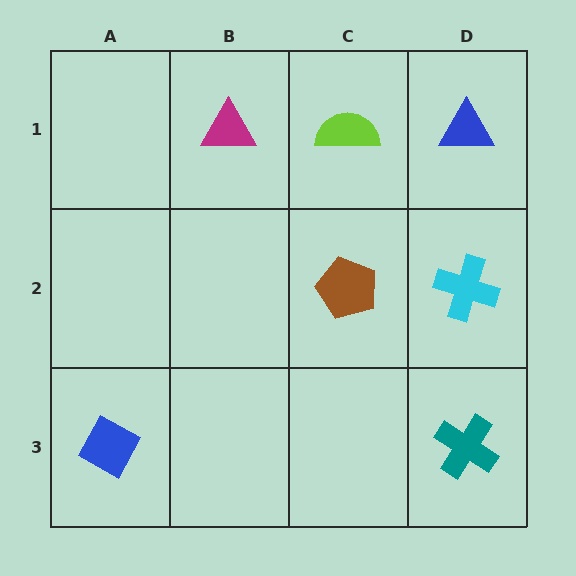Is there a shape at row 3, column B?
No, that cell is empty.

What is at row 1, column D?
A blue triangle.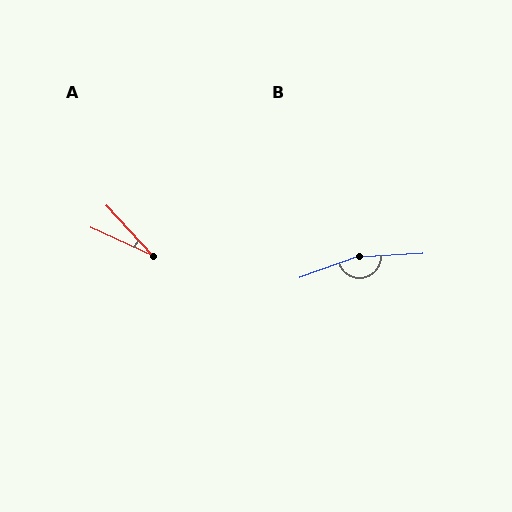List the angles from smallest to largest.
A (22°), B (164°).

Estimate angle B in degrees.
Approximately 164 degrees.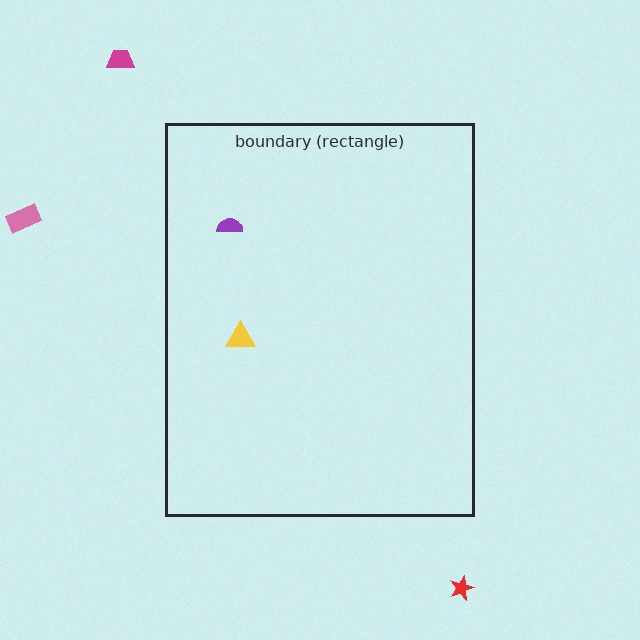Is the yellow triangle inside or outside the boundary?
Inside.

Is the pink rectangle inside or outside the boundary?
Outside.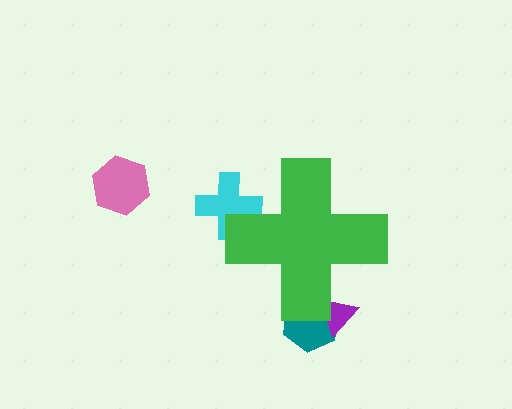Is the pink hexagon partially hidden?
No, the pink hexagon is fully visible.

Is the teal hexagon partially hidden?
Yes, the teal hexagon is partially hidden behind the green cross.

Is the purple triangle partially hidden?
Yes, the purple triangle is partially hidden behind the green cross.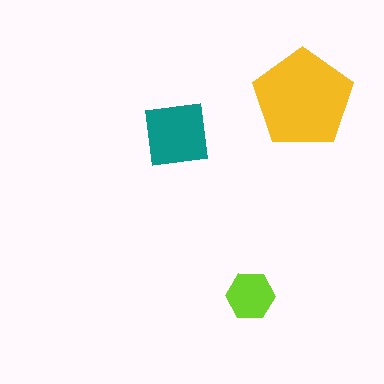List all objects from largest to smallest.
The yellow pentagon, the teal square, the lime hexagon.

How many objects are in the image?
There are 3 objects in the image.